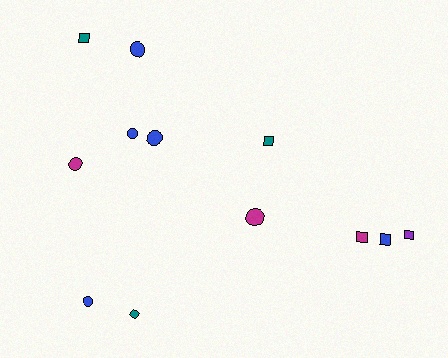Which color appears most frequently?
Blue, with 5 objects.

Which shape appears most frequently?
Circle, with 7 objects.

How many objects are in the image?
There are 12 objects.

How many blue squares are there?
There is 1 blue square.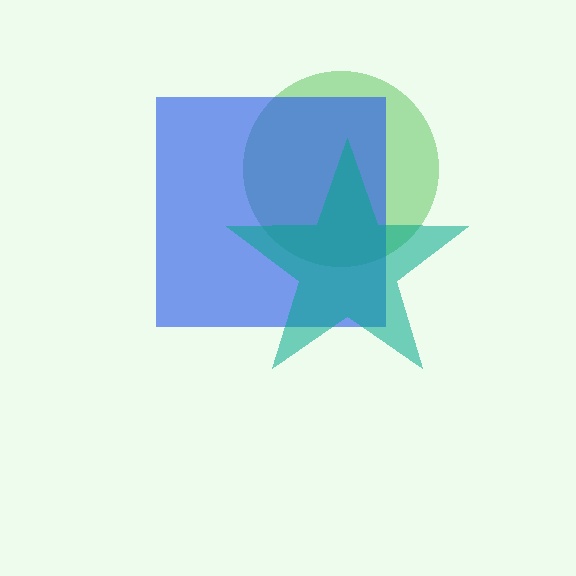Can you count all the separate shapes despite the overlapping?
Yes, there are 3 separate shapes.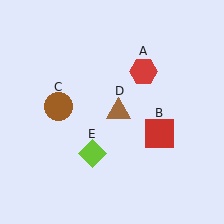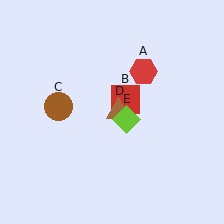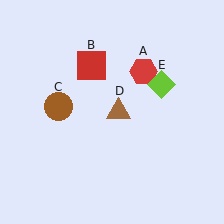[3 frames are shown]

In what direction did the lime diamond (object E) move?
The lime diamond (object E) moved up and to the right.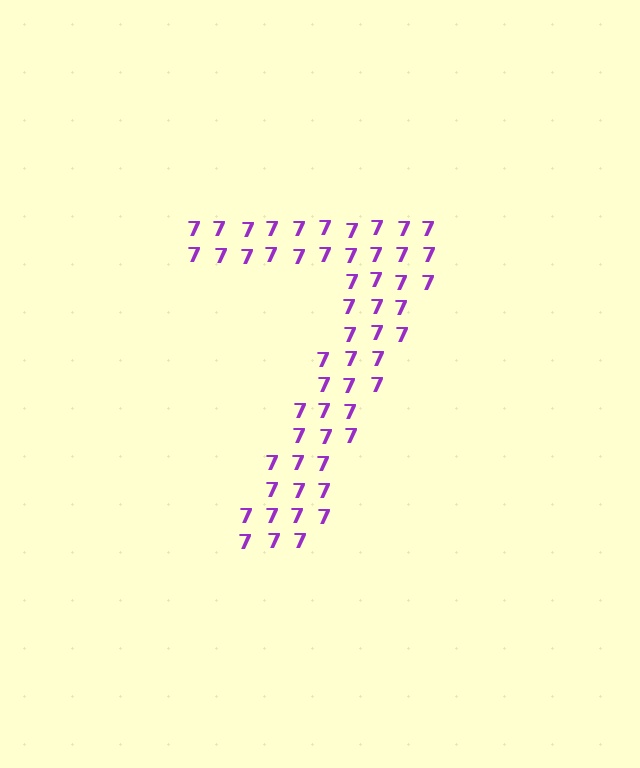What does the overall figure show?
The overall figure shows the digit 7.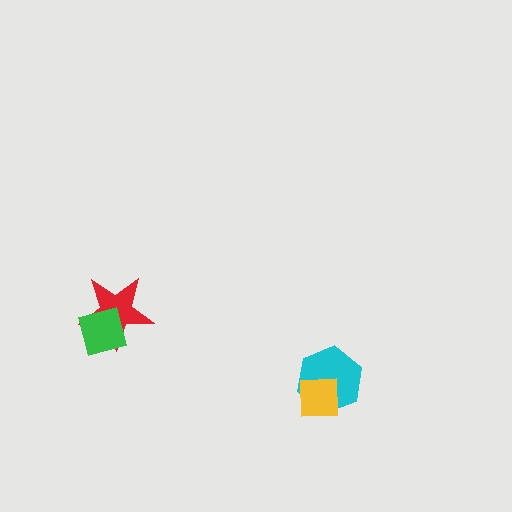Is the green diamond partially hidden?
No, no other shape covers it.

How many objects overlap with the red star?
1 object overlaps with the red star.